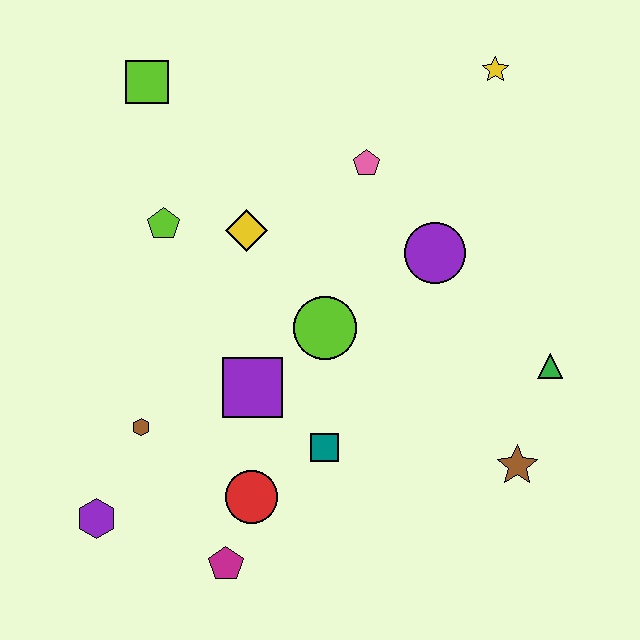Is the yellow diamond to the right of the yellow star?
No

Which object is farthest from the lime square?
The brown star is farthest from the lime square.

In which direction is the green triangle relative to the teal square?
The green triangle is to the right of the teal square.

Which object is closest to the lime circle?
The purple square is closest to the lime circle.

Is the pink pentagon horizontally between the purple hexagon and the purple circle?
Yes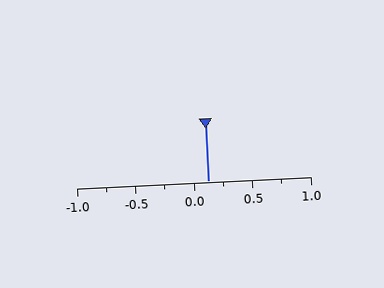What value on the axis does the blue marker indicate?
The marker indicates approximately 0.12.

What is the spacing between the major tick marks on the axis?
The major ticks are spaced 0.5 apart.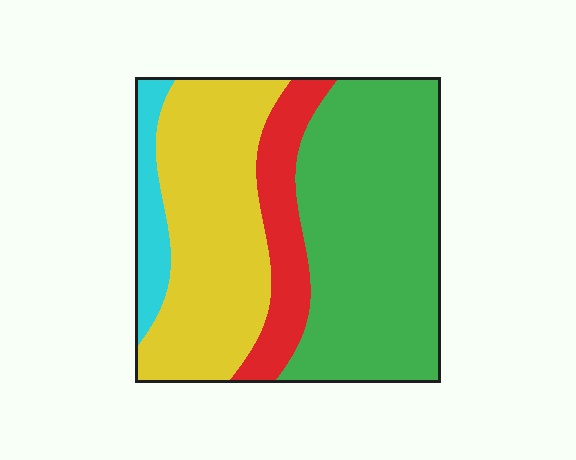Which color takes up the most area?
Green, at roughly 45%.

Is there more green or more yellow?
Green.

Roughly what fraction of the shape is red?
Red takes up about one eighth (1/8) of the shape.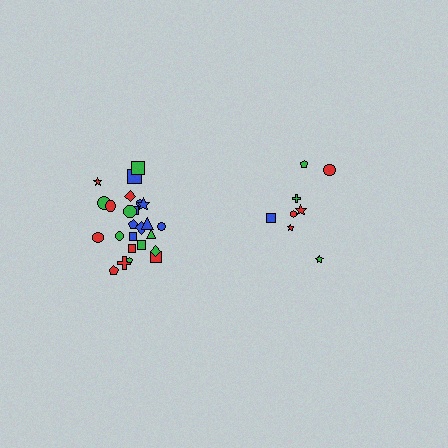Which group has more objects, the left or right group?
The left group.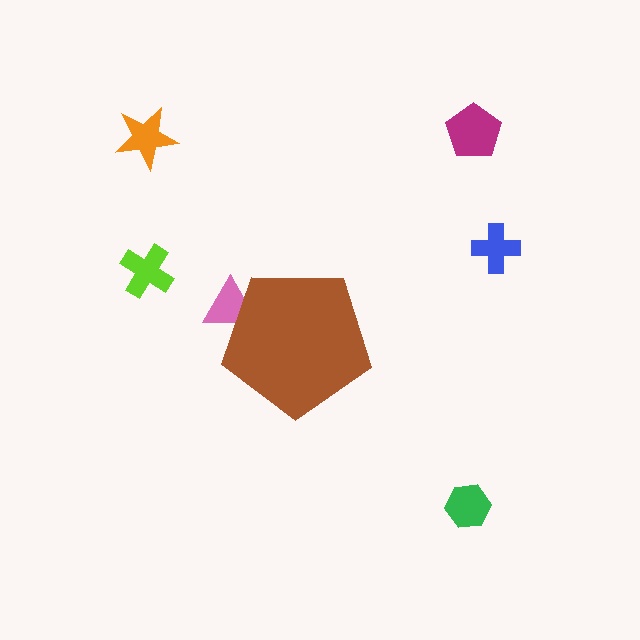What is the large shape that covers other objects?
A brown pentagon.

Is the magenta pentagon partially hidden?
No, the magenta pentagon is fully visible.